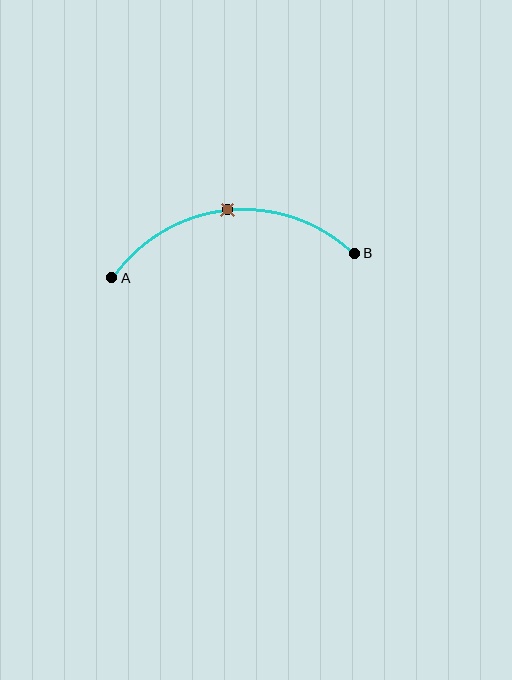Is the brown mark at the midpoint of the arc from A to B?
Yes. The brown mark lies on the arc at equal arc-length from both A and B — it is the arc midpoint.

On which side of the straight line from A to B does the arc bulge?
The arc bulges above the straight line connecting A and B.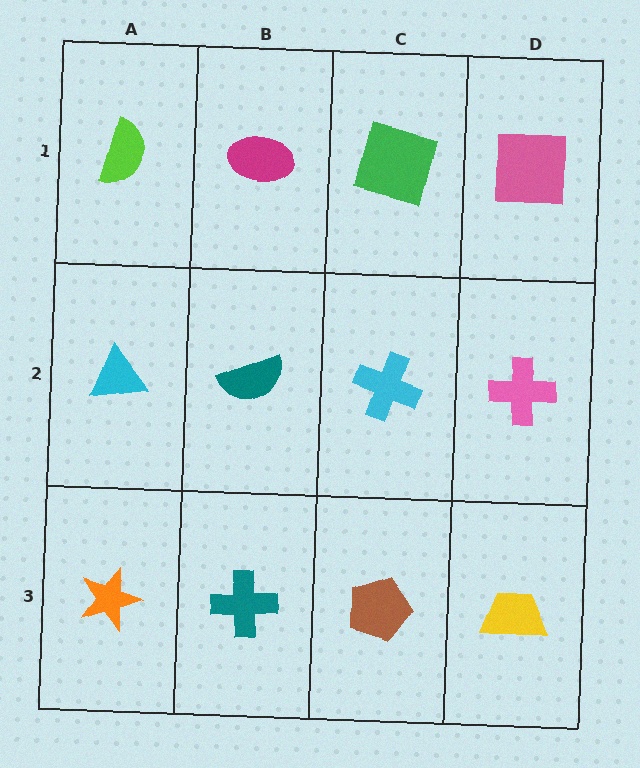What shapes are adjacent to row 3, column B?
A teal semicircle (row 2, column B), an orange star (row 3, column A), a brown pentagon (row 3, column C).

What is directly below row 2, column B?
A teal cross.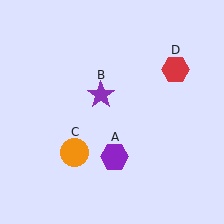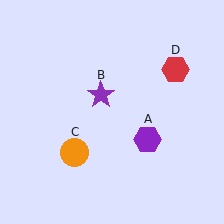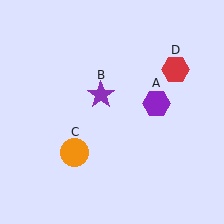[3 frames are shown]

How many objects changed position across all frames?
1 object changed position: purple hexagon (object A).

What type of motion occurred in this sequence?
The purple hexagon (object A) rotated counterclockwise around the center of the scene.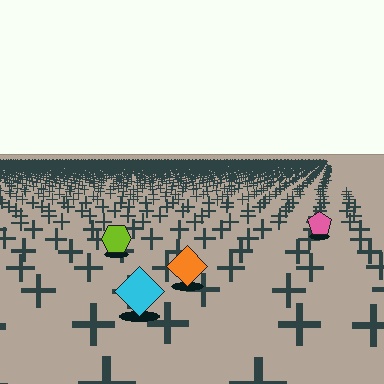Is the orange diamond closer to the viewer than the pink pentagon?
Yes. The orange diamond is closer — you can tell from the texture gradient: the ground texture is coarser near it.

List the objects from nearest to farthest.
From nearest to farthest: the cyan diamond, the orange diamond, the lime hexagon, the pink pentagon.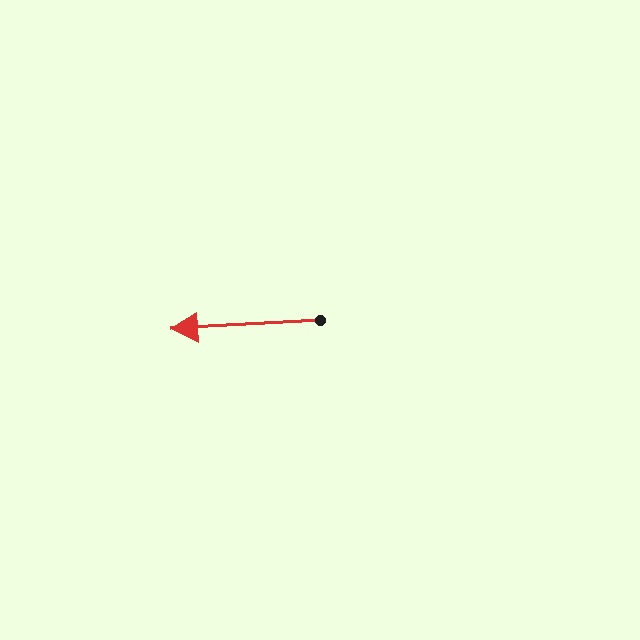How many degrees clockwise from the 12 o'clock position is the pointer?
Approximately 267 degrees.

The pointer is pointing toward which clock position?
Roughly 9 o'clock.